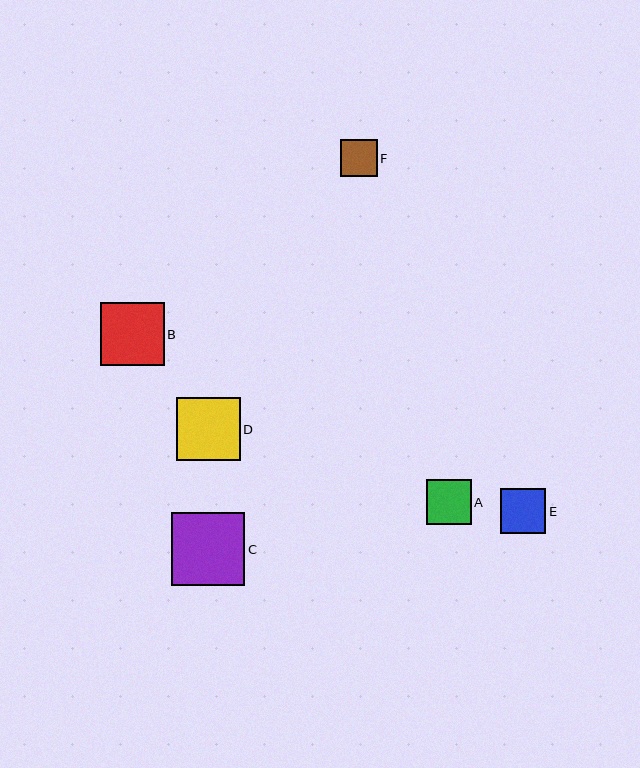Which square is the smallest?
Square F is the smallest with a size of approximately 36 pixels.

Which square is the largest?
Square C is the largest with a size of approximately 73 pixels.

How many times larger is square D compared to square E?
Square D is approximately 1.4 times the size of square E.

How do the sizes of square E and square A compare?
Square E and square A are approximately the same size.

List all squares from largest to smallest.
From largest to smallest: C, D, B, E, A, F.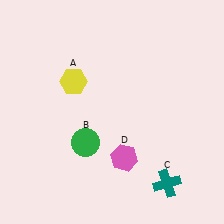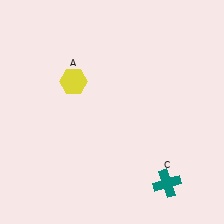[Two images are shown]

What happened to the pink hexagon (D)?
The pink hexagon (D) was removed in Image 2. It was in the bottom-right area of Image 1.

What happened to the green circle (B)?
The green circle (B) was removed in Image 2. It was in the bottom-left area of Image 1.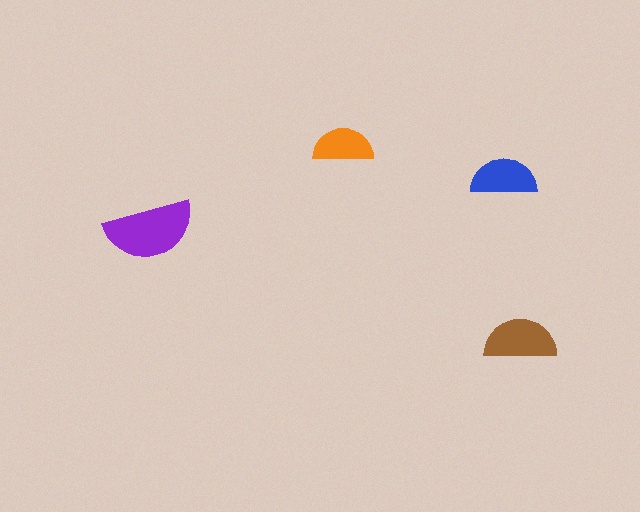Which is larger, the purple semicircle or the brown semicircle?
The purple one.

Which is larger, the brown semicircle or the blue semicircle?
The brown one.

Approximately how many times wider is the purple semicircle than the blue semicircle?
About 1.5 times wider.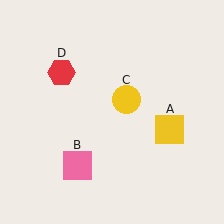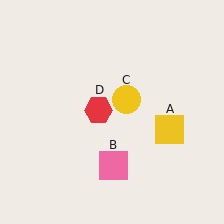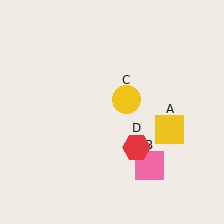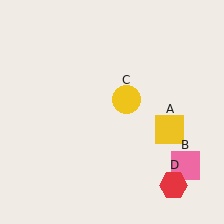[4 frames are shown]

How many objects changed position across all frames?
2 objects changed position: pink square (object B), red hexagon (object D).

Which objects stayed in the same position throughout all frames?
Yellow square (object A) and yellow circle (object C) remained stationary.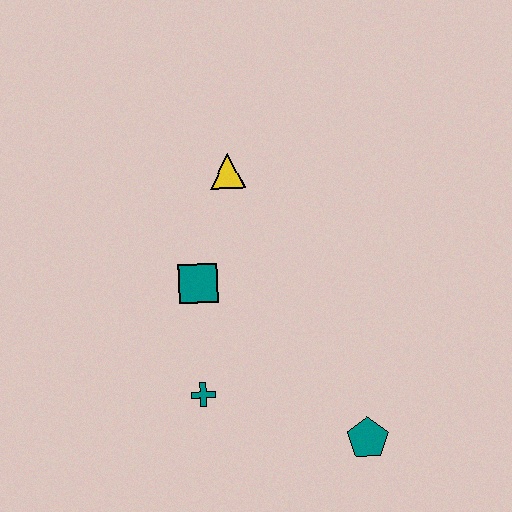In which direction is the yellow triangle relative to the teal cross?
The yellow triangle is above the teal cross.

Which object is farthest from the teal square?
The teal pentagon is farthest from the teal square.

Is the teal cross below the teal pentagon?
No